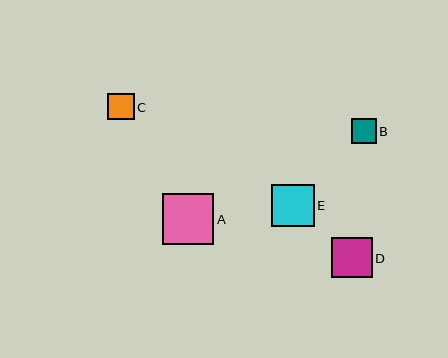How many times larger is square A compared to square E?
Square A is approximately 1.2 times the size of square E.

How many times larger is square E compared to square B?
Square E is approximately 1.7 times the size of square B.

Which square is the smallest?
Square B is the smallest with a size of approximately 24 pixels.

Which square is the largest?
Square A is the largest with a size of approximately 51 pixels.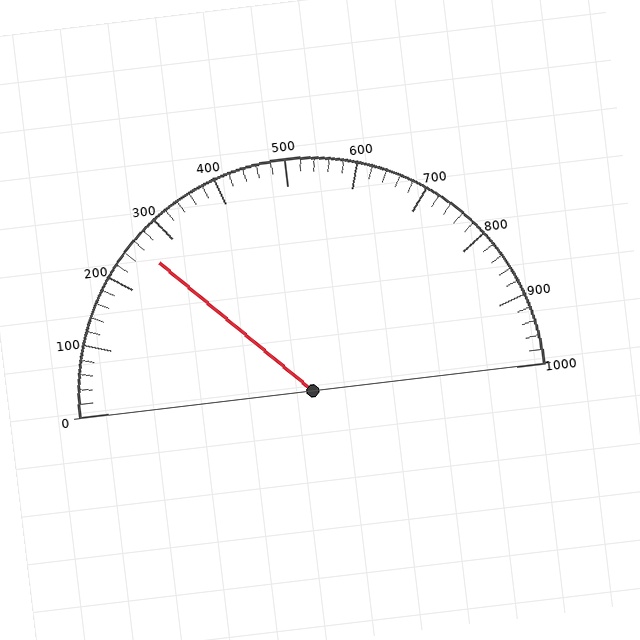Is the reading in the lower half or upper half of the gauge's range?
The reading is in the lower half of the range (0 to 1000).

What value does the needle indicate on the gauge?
The needle indicates approximately 260.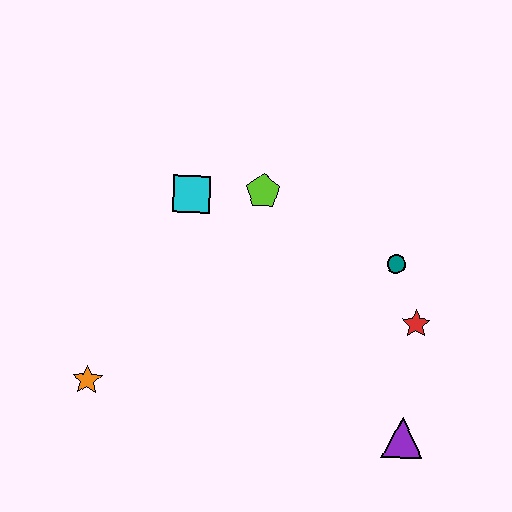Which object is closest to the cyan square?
The lime pentagon is closest to the cyan square.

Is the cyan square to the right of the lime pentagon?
No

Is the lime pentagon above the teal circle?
Yes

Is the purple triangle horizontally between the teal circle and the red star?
Yes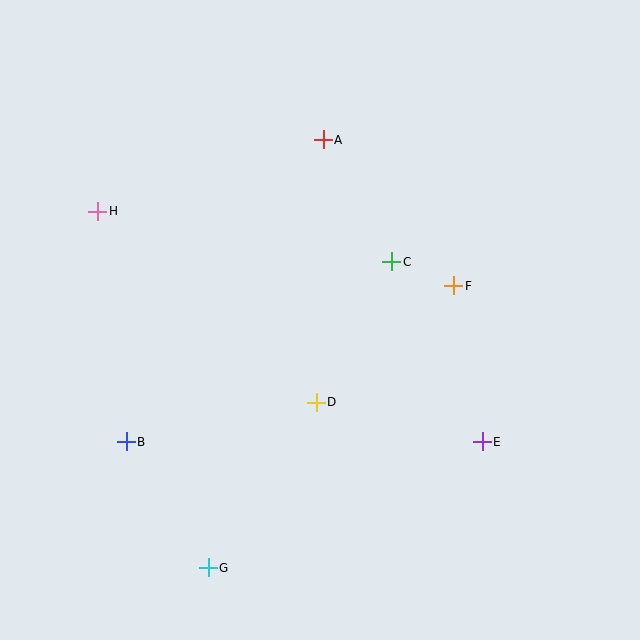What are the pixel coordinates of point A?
Point A is at (323, 140).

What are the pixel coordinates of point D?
Point D is at (316, 402).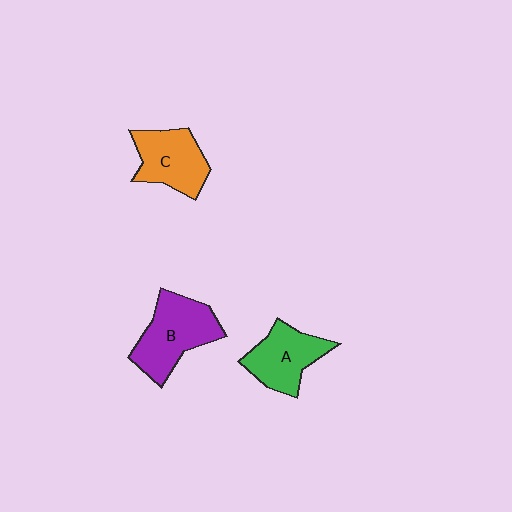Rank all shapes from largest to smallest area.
From largest to smallest: B (purple), C (orange), A (green).